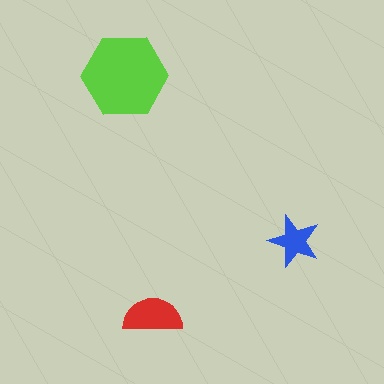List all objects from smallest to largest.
The blue star, the red semicircle, the lime hexagon.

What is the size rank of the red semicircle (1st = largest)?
2nd.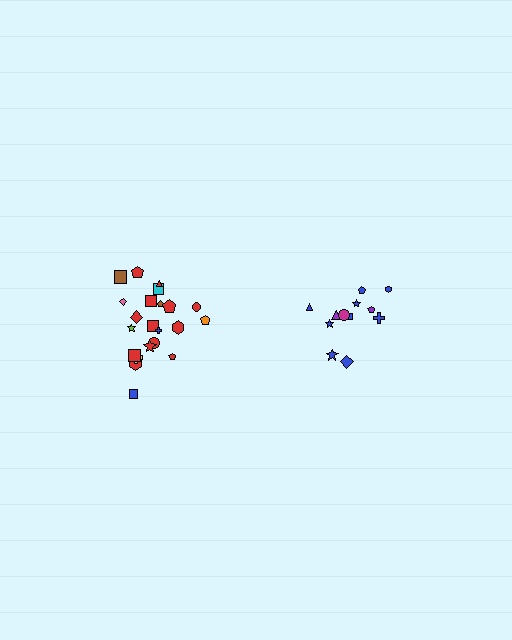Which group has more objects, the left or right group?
The left group.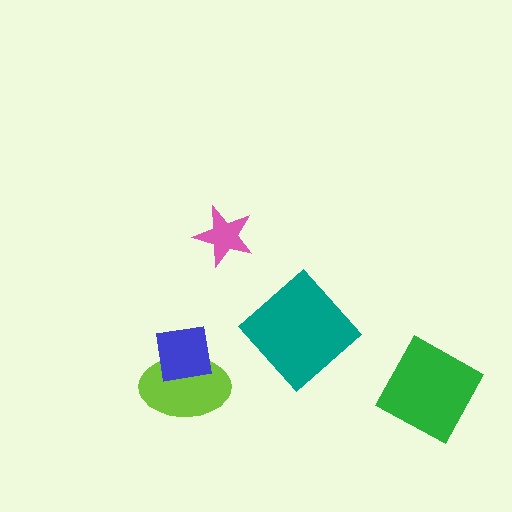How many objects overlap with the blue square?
1 object overlaps with the blue square.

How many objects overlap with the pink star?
0 objects overlap with the pink star.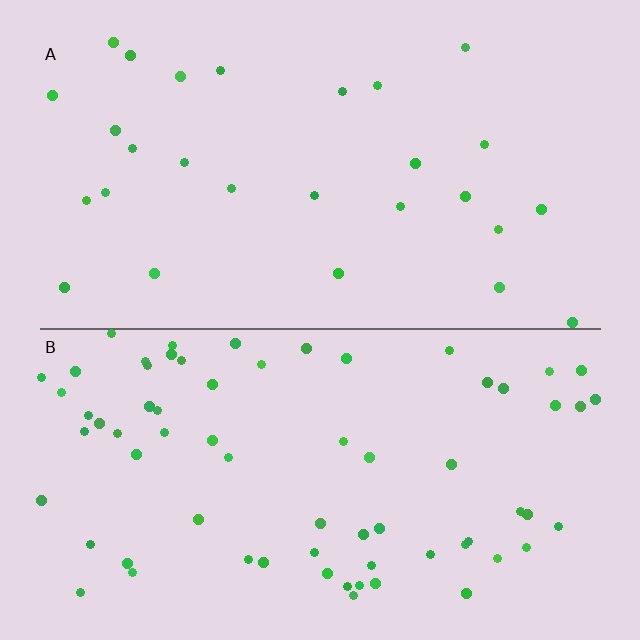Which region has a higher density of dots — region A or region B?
B (the bottom).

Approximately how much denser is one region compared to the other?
Approximately 2.5× — region B over region A.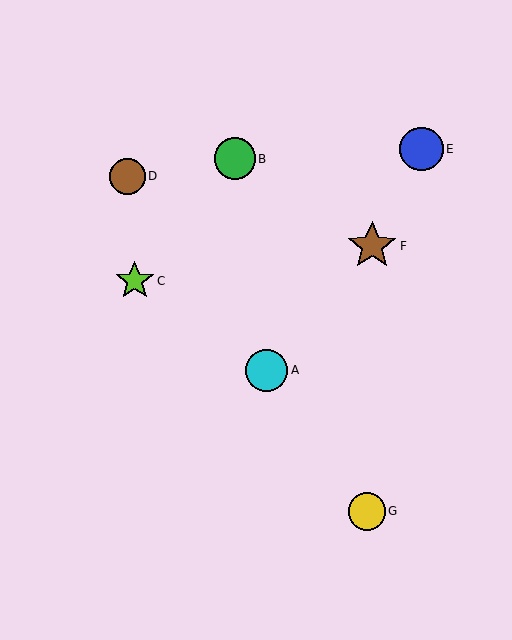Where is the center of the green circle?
The center of the green circle is at (235, 159).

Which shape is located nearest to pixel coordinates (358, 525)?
The yellow circle (labeled G) at (367, 511) is nearest to that location.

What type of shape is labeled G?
Shape G is a yellow circle.